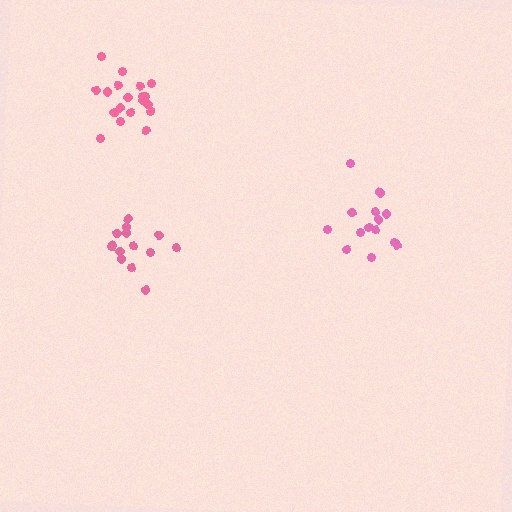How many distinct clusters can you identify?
There are 3 distinct clusters.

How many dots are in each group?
Group 1: 14 dots, Group 2: 14 dots, Group 3: 19 dots (47 total).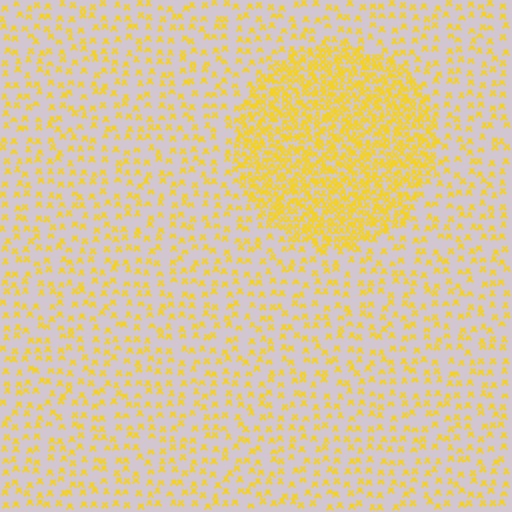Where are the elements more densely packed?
The elements are more densely packed inside the circle boundary.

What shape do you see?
I see a circle.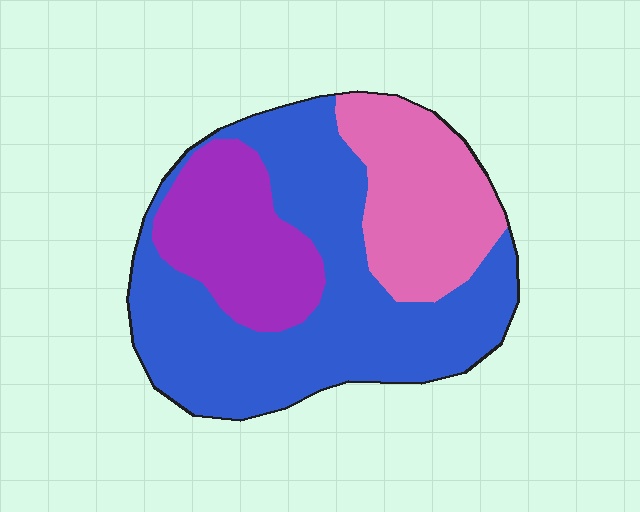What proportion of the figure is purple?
Purple covers about 20% of the figure.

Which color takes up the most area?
Blue, at roughly 55%.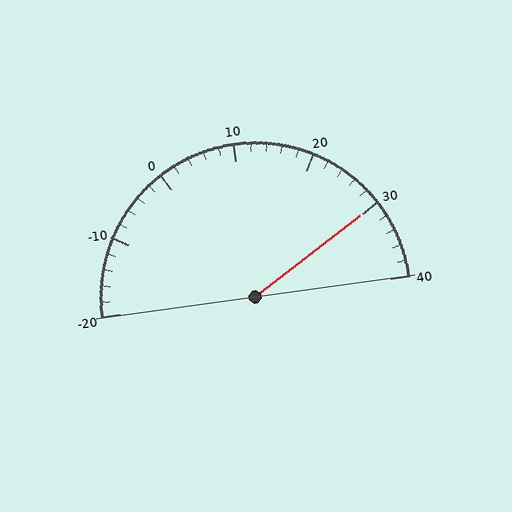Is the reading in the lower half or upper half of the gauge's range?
The reading is in the upper half of the range (-20 to 40).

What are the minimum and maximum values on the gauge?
The gauge ranges from -20 to 40.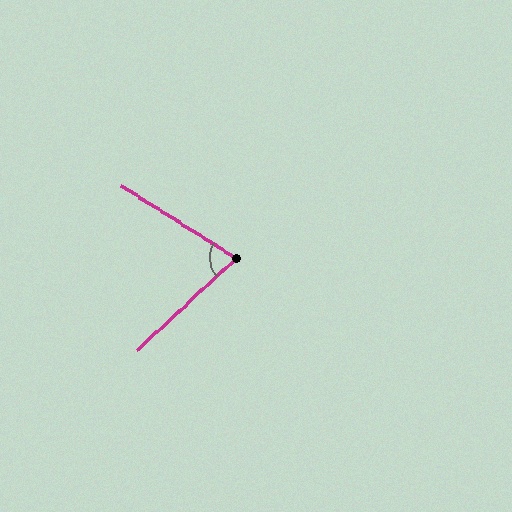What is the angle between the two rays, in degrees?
Approximately 75 degrees.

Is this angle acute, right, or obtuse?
It is acute.